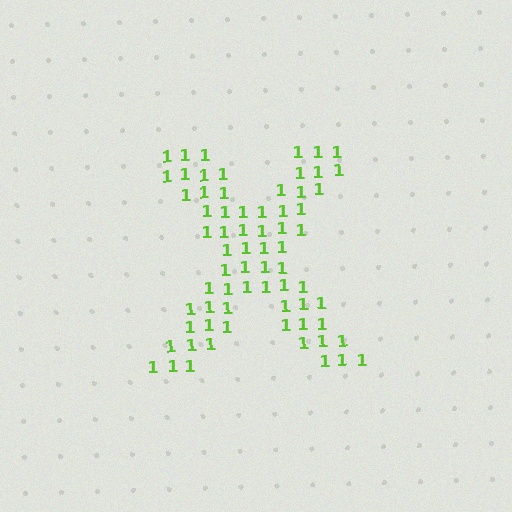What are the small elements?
The small elements are digit 1's.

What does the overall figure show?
The overall figure shows the letter X.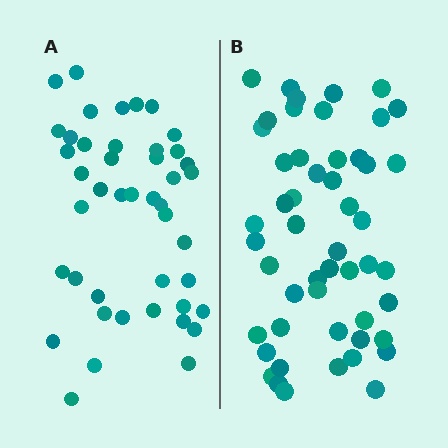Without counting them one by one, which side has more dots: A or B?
Region B (the right region) has more dots.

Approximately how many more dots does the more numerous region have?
Region B has roughly 8 or so more dots than region A.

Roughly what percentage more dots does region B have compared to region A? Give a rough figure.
About 15% more.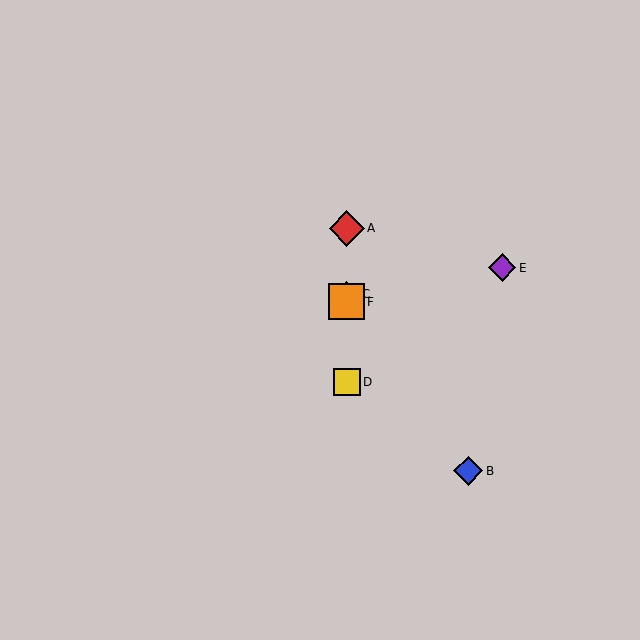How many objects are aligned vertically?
4 objects (A, C, D, F) are aligned vertically.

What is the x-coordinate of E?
Object E is at x≈502.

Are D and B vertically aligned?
No, D is at x≈347 and B is at x≈468.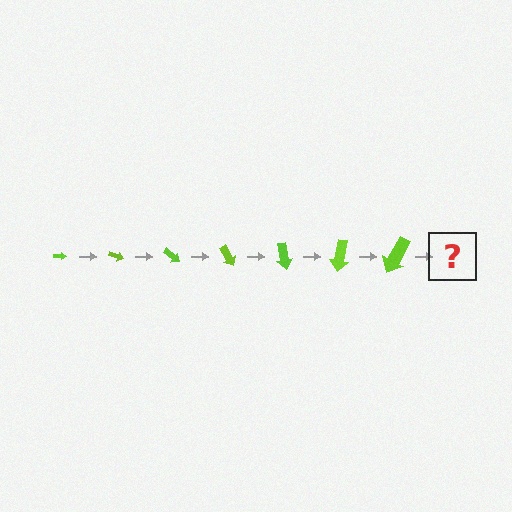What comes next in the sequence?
The next element should be an arrow, larger than the previous one and rotated 140 degrees from the start.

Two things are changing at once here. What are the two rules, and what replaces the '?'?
The two rules are that the arrow grows larger each step and it rotates 20 degrees each step. The '?' should be an arrow, larger than the previous one and rotated 140 degrees from the start.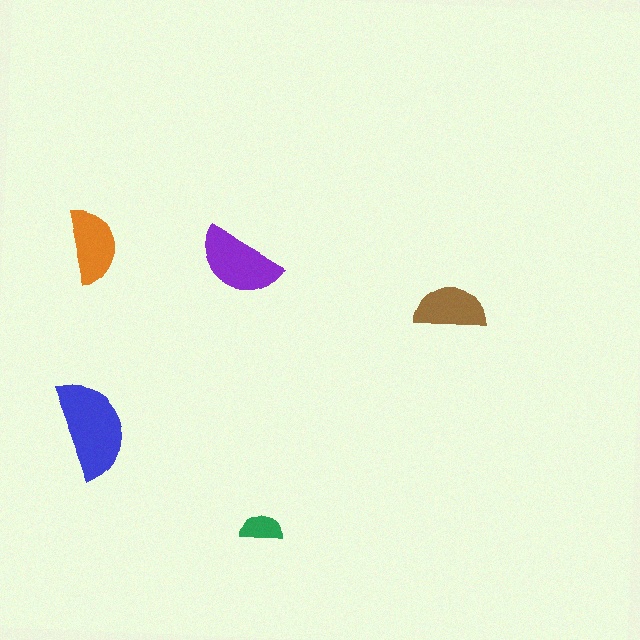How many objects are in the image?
There are 5 objects in the image.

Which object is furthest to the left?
The orange semicircle is leftmost.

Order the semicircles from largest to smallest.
the blue one, the purple one, the orange one, the brown one, the green one.